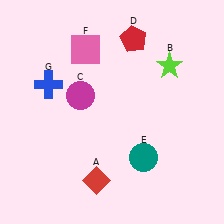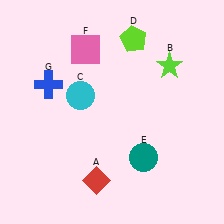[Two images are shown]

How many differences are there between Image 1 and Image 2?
There are 2 differences between the two images.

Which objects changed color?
C changed from magenta to cyan. D changed from red to lime.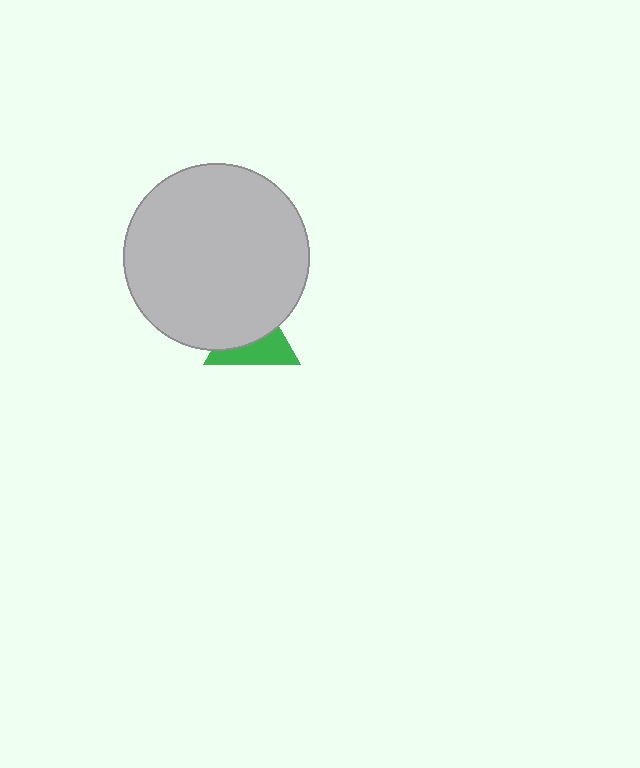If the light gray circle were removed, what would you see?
You would see the complete green triangle.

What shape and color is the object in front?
The object in front is a light gray circle.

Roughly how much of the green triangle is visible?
About half of it is visible (roughly 46%).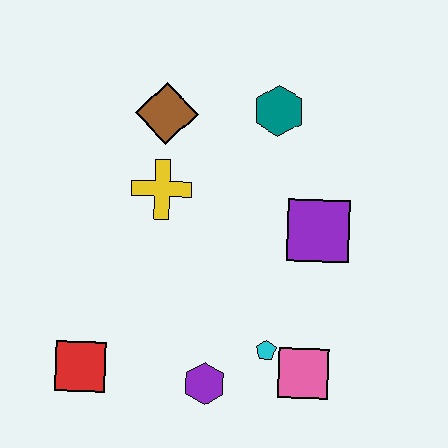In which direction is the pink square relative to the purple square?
The pink square is below the purple square.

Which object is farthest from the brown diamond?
The pink square is farthest from the brown diamond.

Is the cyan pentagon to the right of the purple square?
No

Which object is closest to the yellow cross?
The brown diamond is closest to the yellow cross.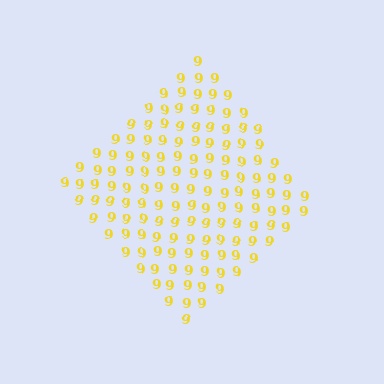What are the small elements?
The small elements are digit 9's.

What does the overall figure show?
The overall figure shows a diamond.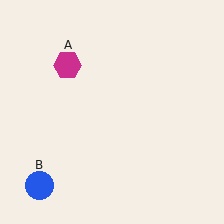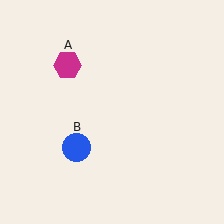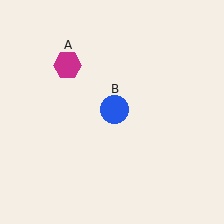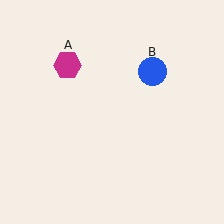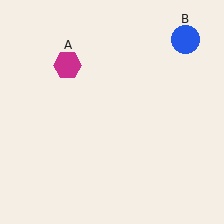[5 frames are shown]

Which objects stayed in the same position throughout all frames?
Magenta hexagon (object A) remained stationary.